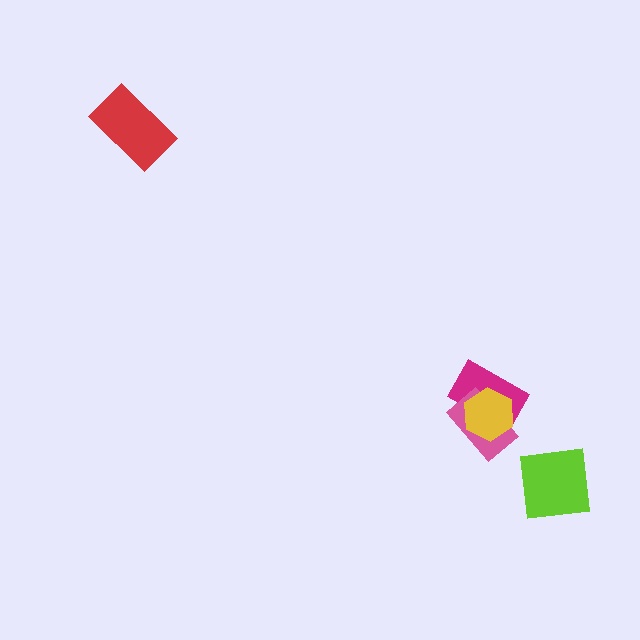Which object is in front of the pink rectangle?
The yellow hexagon is in front of the pink rectangle.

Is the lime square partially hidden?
No, no other shape covers it.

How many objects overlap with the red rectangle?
0 objects overlap with the red rectangle.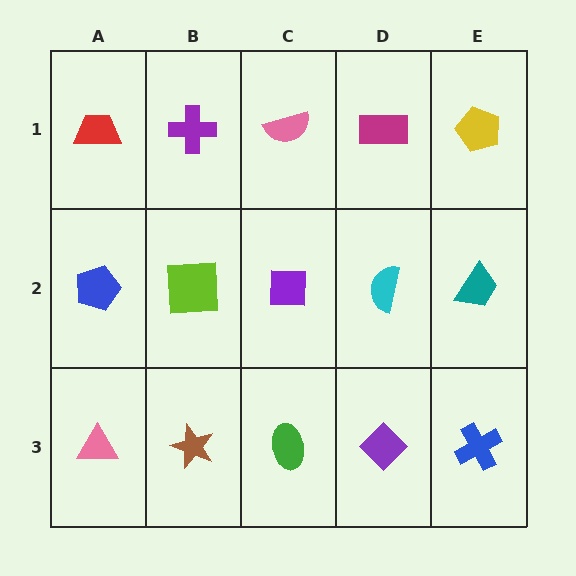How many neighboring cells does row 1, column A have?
2.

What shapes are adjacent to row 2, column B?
A purple cross (row 1, column B), a brown star (row 3, column B), a blue pentagon (row 2, column A), a purple square (row 2, column C).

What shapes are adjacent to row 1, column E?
A teal trapezoid (row 2, column E), a magenta rectangle (row 1, column D).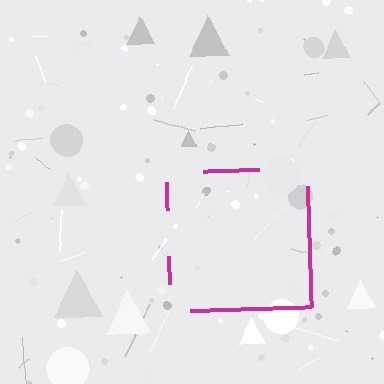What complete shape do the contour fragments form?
The contour fragments form a square.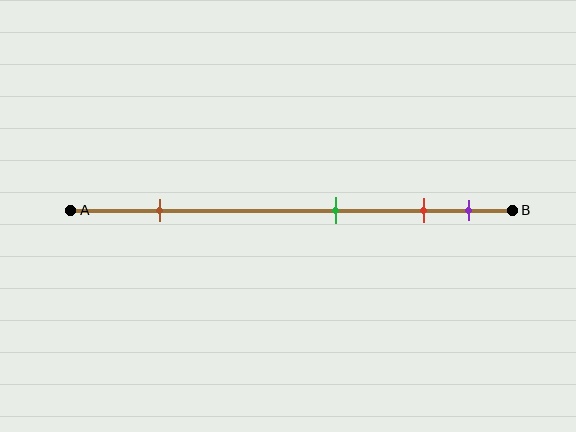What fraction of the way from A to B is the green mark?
The green mark is approximately 60% (0.6) of the way from A to B.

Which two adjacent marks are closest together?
The red and purple marks are the closest adjacent pair.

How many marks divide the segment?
There are 4 marks dividing the segment.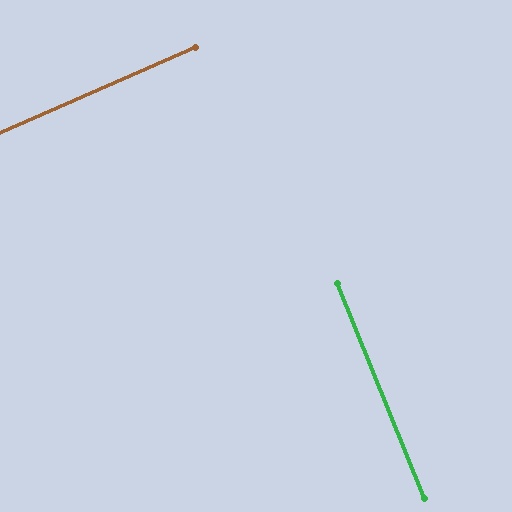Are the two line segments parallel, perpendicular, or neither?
Perpendicular — they meet at approximately 89°.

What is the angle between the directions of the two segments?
Approximately 89 degrees.